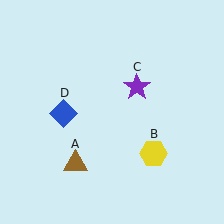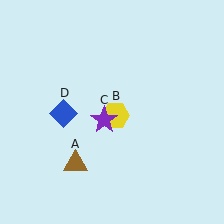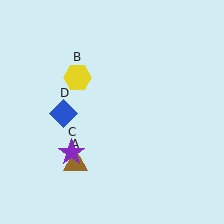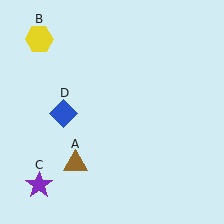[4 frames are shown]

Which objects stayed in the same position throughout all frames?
Brown triangle (object A) and blue diamond (object D) remained stationary.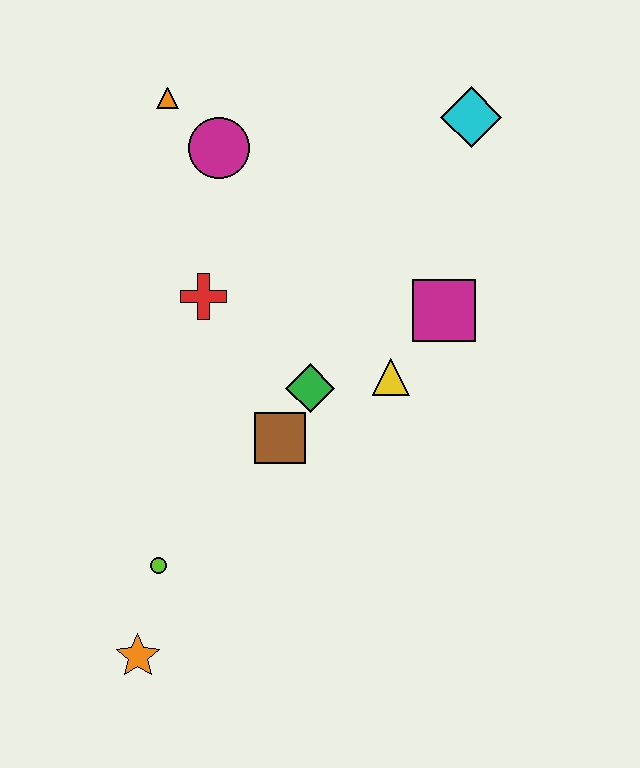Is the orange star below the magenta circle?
Yes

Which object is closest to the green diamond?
The brown square is closest to the green diamond.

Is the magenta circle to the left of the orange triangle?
No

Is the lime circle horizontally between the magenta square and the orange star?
Yes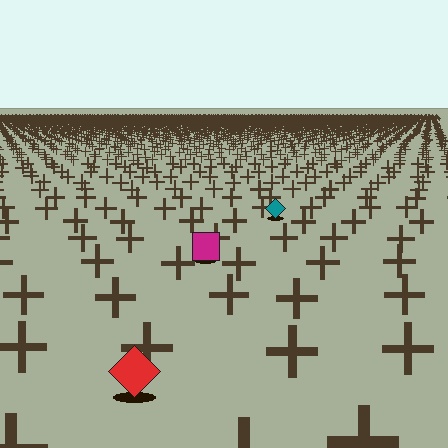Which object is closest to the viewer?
The red diamond is closest. The texture marks near it are larger and more spread out.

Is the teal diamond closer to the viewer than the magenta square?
No. The magenta square is closer — you can tell from the texture gradient: the ground texture is coarser near it.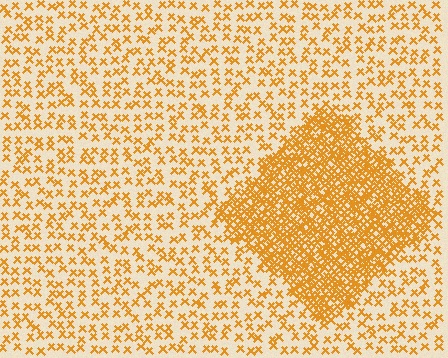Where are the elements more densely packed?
The elements are more densely packed inside the diamond boundary.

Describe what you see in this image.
The image contains small orange elements arranged at two different densities. A diamond-shaped region is visible where the elements are more densely packed than the surrounding area.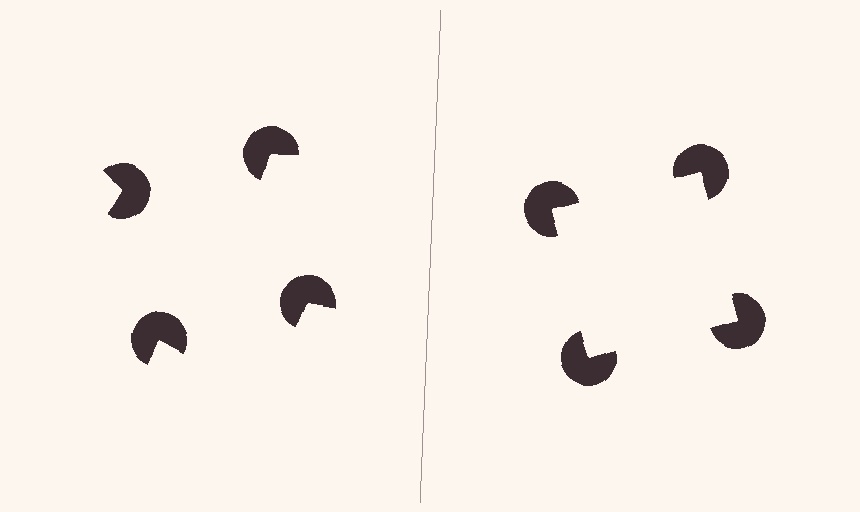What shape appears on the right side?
An illusory square.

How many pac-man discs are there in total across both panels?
8 — 4 on each side.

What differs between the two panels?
The pac-man discs are positioned identically on both sides; only the wedge orientations differ. On the right they align to a square; on the left they are misaligned.